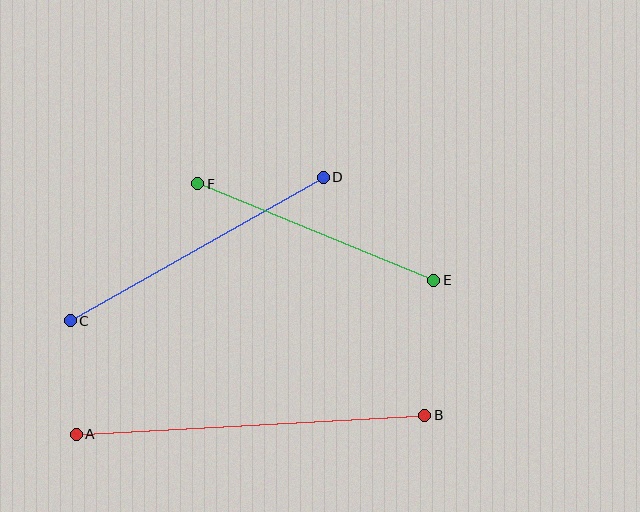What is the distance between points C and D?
The distance is approximately 291 pixels.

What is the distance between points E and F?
The distance is approximately 254 pixels.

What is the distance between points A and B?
The distance is approximately 349 pixels.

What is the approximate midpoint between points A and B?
The midpoint is at approximately (250, 425) pixels.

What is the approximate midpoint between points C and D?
The midpoint is at approximately (197, 249) pixels.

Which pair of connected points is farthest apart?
Points A and B are farthest apart.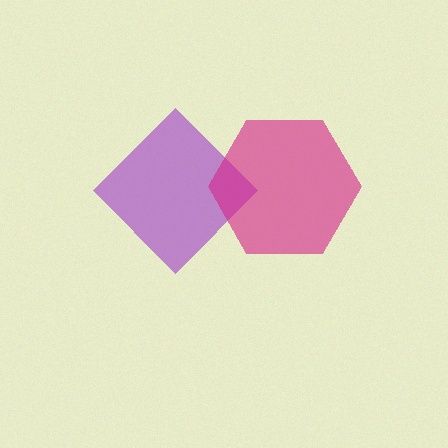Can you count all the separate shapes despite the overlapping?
Yes, there are 2 separate shapes.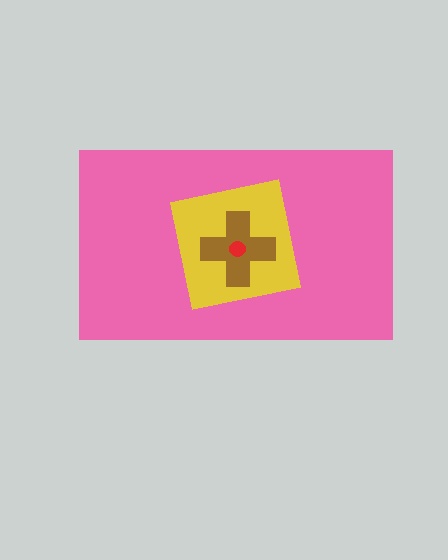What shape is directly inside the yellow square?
The brown cross.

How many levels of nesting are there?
4.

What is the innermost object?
The red circle.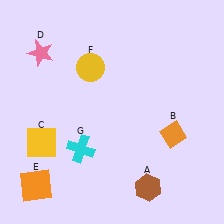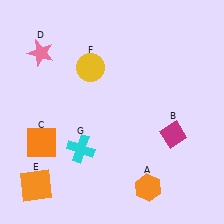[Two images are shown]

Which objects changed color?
A changed from brown to orange. B changed from orange to magenta. C changed from yellow to orange.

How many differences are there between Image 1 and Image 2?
There are 3 differences between the two images.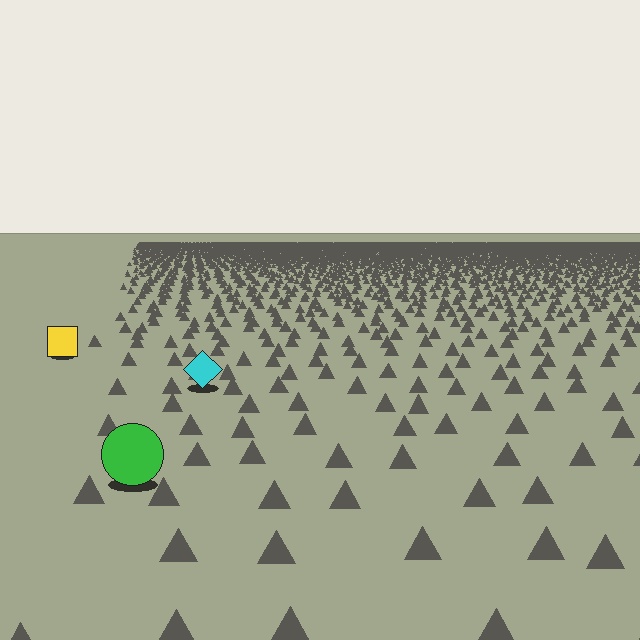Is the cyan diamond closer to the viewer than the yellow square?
Yes. The cyan diamond is closer — you can tell from the texture gradient: the ground texture is coarser near it.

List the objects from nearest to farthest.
From nearest to farthest: the green circle, the cyan diamond, the yellow square.